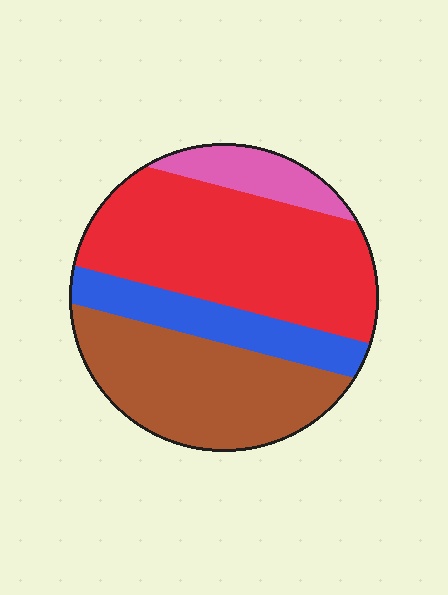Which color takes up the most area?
Red, at roughly 45%.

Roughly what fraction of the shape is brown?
Brown covers about 30% of the shape.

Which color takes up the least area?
Pink, at roughly 10%.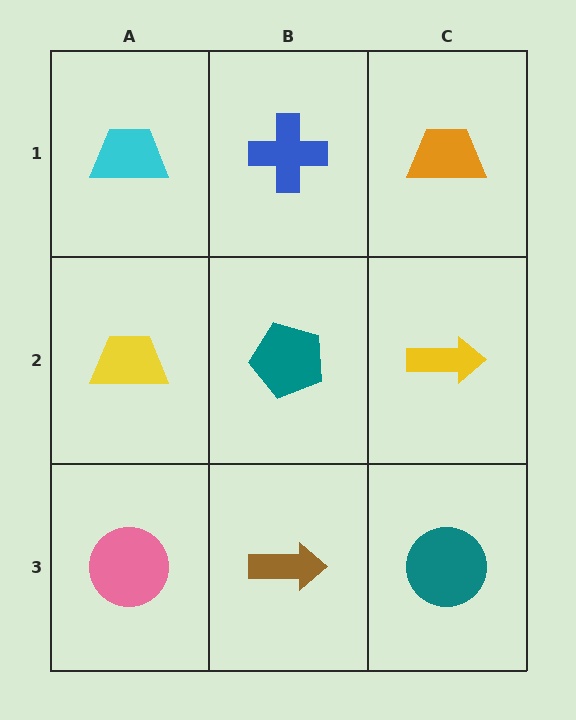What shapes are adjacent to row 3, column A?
A yellow trapezoid (row 2, column A), a brown arrow (row 3, column B).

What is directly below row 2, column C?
A teal circle.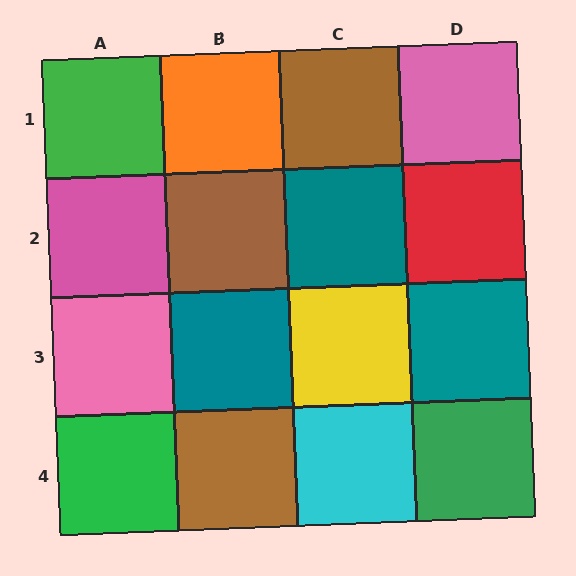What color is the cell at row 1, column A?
Green.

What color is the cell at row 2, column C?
Teal.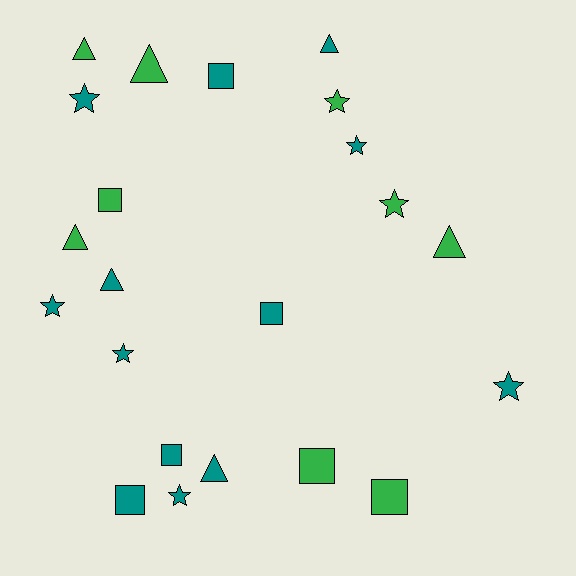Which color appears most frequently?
Teal, with 13 objects.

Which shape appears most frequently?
Star, with 8 objects.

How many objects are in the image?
There are 22 objects.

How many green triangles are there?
There are 4 green triangles.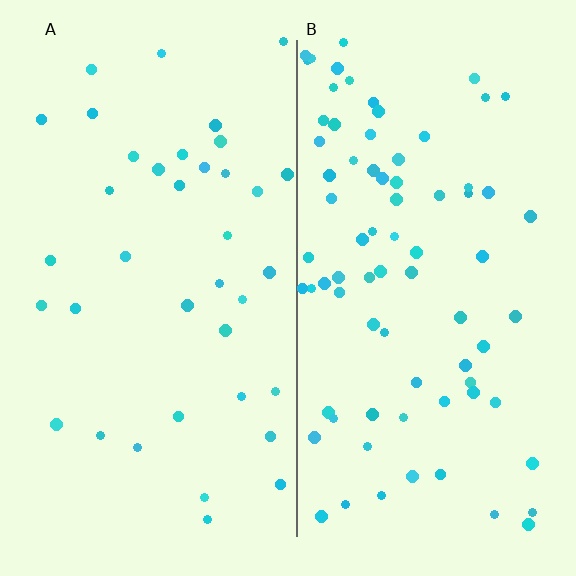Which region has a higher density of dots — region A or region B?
B (the right).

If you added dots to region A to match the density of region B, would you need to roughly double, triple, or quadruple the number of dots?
Approximately double.